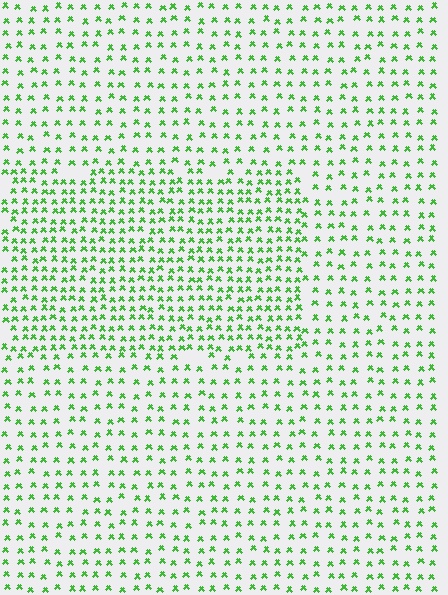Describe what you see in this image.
The image contains small green elements arranged at two different densities. A rectangle-shaped region is visible where the elements are more densely packed than the surrounding area.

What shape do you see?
I see a rectangle.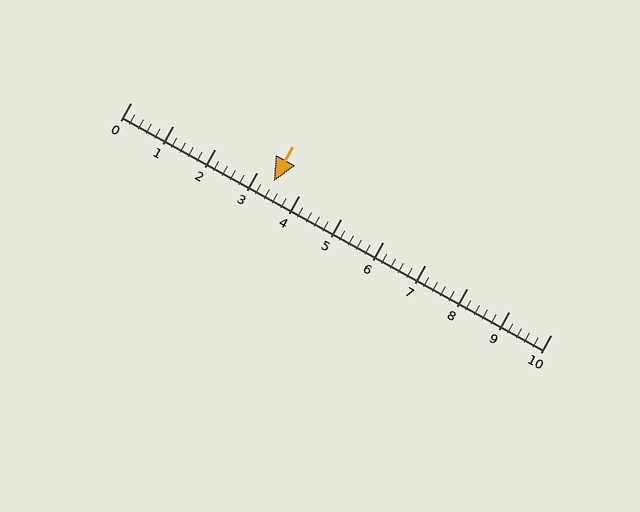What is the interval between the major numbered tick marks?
The major tick marks are spaced 1 units apart.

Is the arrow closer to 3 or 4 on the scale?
The arrow is closer to 3.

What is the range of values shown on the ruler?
The ruler shows values from 0 to 10.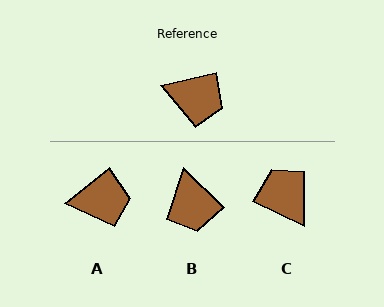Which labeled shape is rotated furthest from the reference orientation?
C, about 141 degrees away.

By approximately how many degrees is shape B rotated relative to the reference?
Approximately 57 degrees clockwise.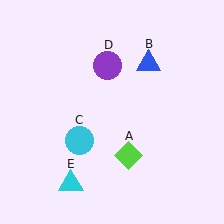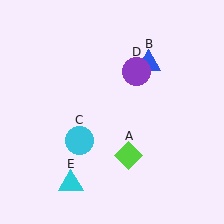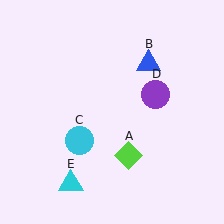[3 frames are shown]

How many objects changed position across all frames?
1 object changed position: purple circle (object D).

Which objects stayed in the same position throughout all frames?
Lime diamond (object A) and blue triangle (object B) and cyan circle (object C) and cyan triangle (object E) remained stationary.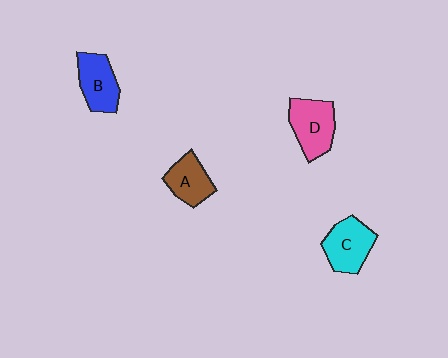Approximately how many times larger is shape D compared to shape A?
Approximately 1.3 times.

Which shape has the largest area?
Shape D (pink).